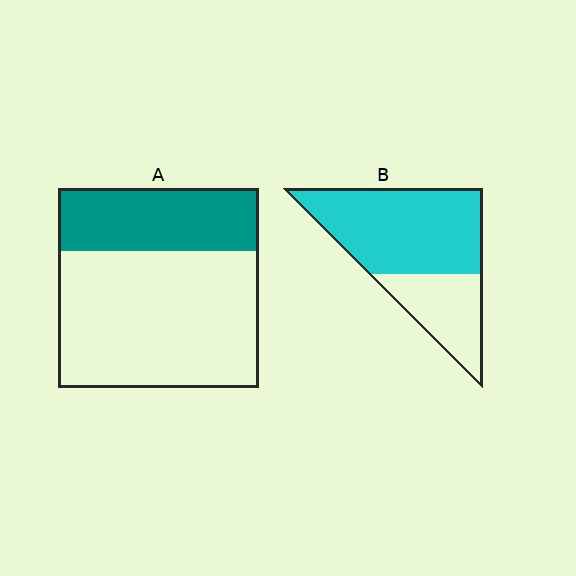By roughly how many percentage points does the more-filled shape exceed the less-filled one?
By roughly 35 percentage points (B over A).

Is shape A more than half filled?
No.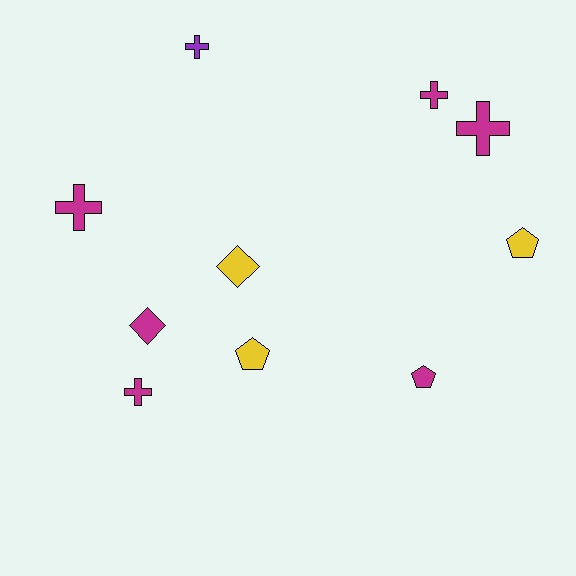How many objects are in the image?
There are 10 objects.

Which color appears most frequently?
Magenta, with 6 objects.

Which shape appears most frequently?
Cross, with 5 objects.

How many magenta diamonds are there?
There is 1 magenta diamond.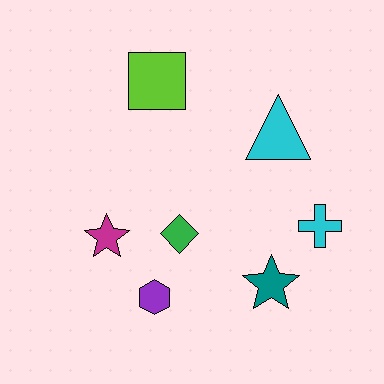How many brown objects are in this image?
There are no brown objects.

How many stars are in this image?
There are 2 stars.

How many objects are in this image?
There are 7 objects.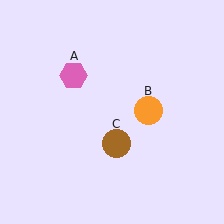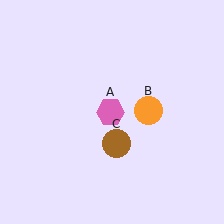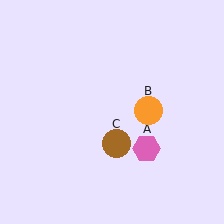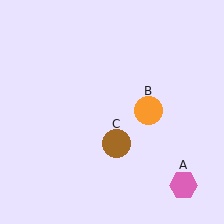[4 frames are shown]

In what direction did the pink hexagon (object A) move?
The pink hexagon (object A) moved down and to the right.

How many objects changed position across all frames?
1 object changed position: pink hexagon (object A).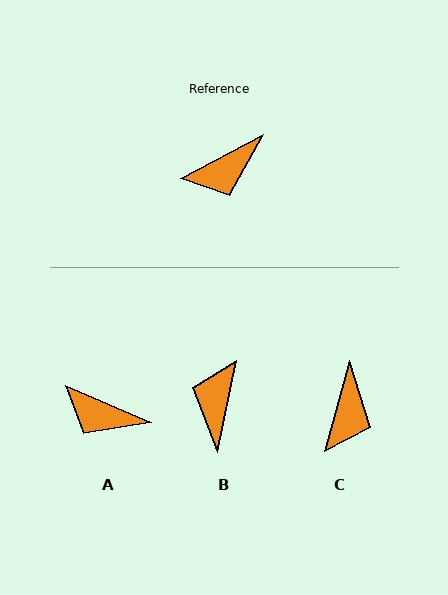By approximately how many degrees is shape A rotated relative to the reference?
Approximately 51 degrees clockwise.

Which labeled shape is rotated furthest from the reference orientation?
B, about 129 degrees away.